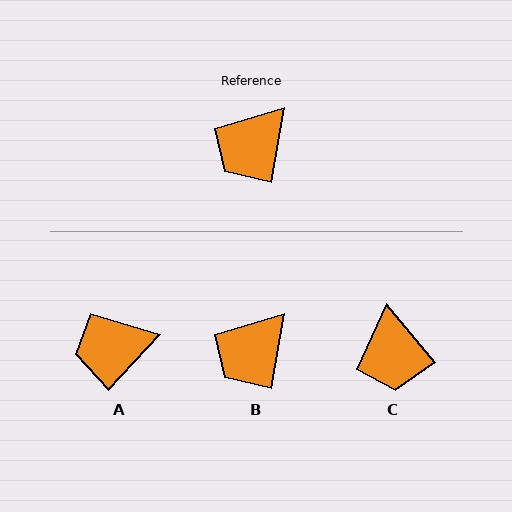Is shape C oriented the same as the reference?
No, it is off by about 49 degrees.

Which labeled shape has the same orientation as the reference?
B.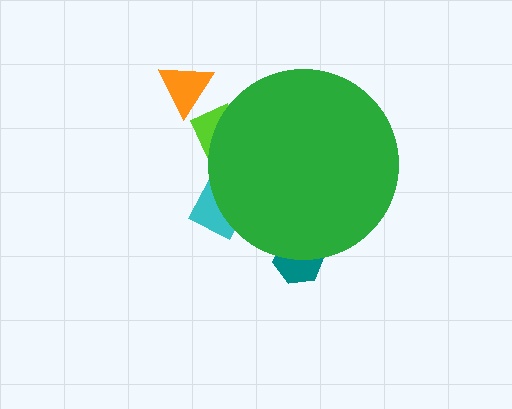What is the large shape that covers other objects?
A green circle.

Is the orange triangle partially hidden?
No, the orange triangle is fully visible.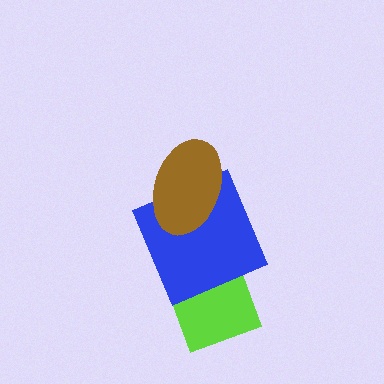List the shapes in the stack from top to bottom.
From top to bottom: the brown ellipse, the blue square, the lime diamond.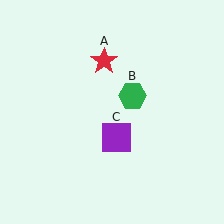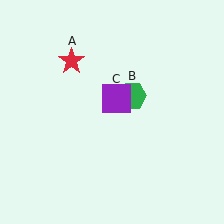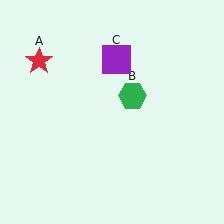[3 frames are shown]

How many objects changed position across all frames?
2 objects changed position: red star (object A), purple square (object C).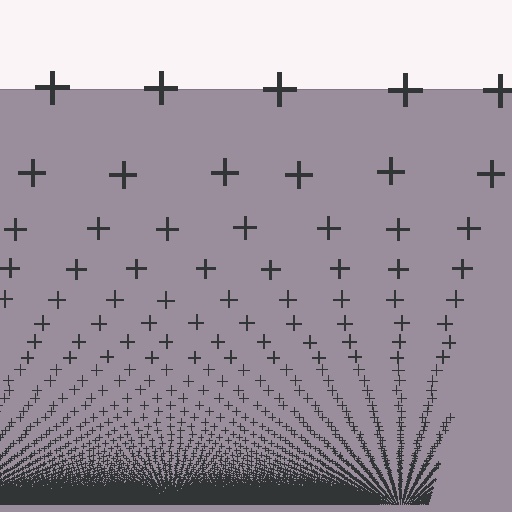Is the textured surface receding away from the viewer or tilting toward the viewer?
The surface appears to tilt toward the viewer. Texture elements get larger and sparser toward the top.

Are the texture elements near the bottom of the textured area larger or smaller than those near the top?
Smaller. The gradient is inverted — elements near the bottom are smaller and denser.